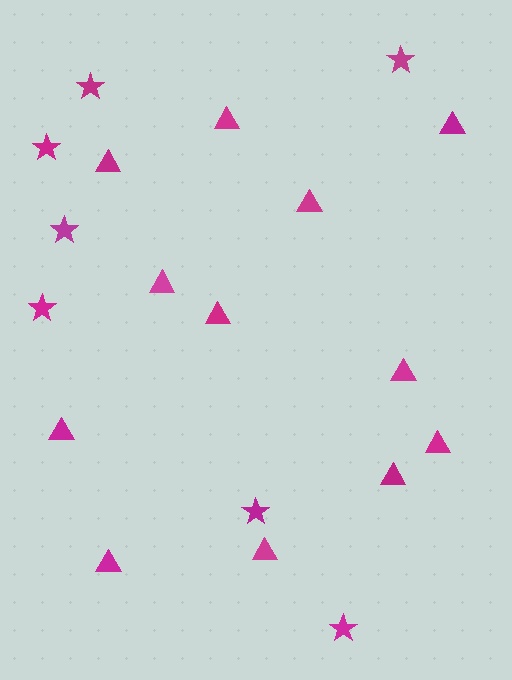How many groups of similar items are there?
There are 2 groups: one group of triangles (12) and one group of stars (7).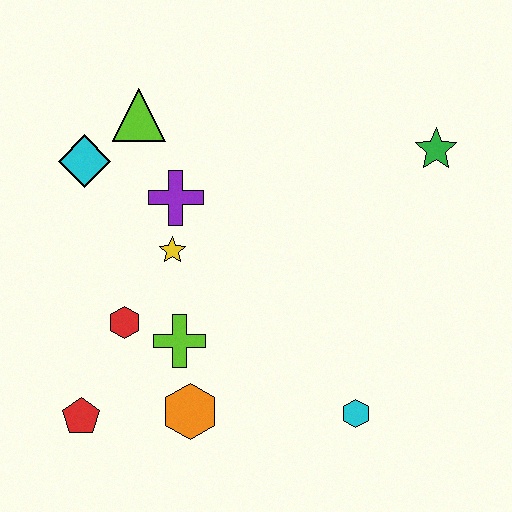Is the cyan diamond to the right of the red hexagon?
No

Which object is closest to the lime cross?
The red hexagon is closest to the lime cross.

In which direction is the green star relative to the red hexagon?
The green star is to the right of the red hexagon.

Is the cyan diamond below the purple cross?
No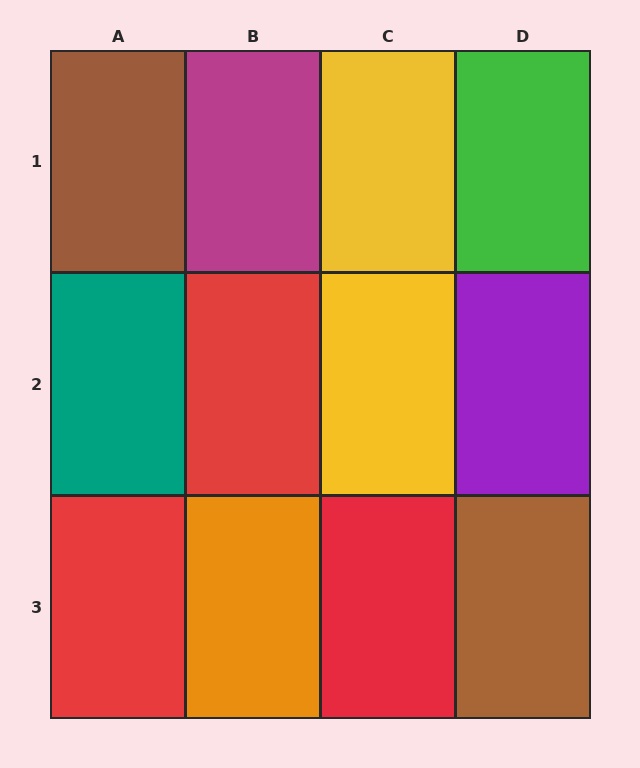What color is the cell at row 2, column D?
Purple.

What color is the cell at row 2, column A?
Teal.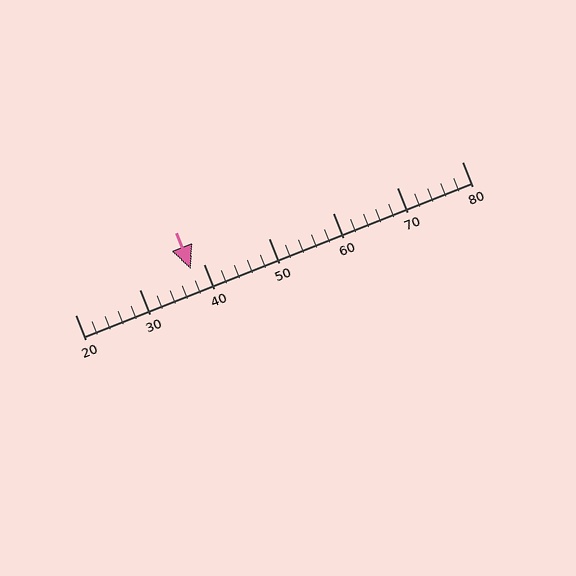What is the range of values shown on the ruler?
The ruler shows values from 20 to 80.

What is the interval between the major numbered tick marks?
The major tick marks are spaced 10 units apart.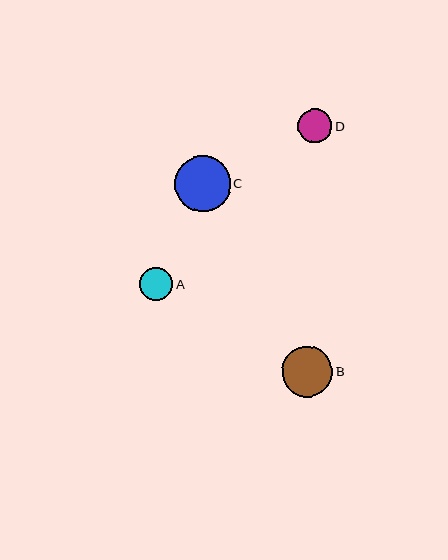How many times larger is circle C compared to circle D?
Circle C is approximately 1.7 times the size of circle D.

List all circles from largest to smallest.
From largest to smallest: C, B, D, A.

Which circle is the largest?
Circle C is the largest with a size of approximately 56 pixels.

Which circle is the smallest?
Circle A is the smallest with a size of approximately 34 pixels.